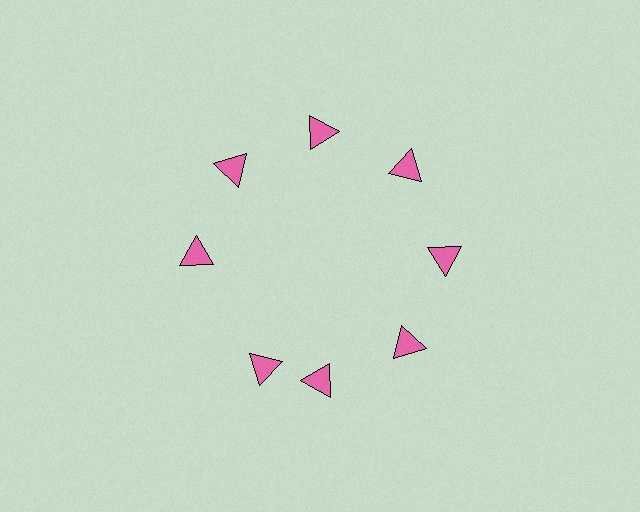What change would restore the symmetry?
The symmetry would be restored by rotating it back into even spacing with its neighbors so that all 8 triangles sit at equal angles and equal distance from the center.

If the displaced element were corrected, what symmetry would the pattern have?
It would have 8-fold rotational symmetry — the pattern would map onto itself every 45 degrees.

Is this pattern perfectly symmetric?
No. The 8 pink triangles are arranged in a ring, but one element near the 8 o'clock position is rotated out of alignment along the ring, breaking the 8-fold rotational symmetry.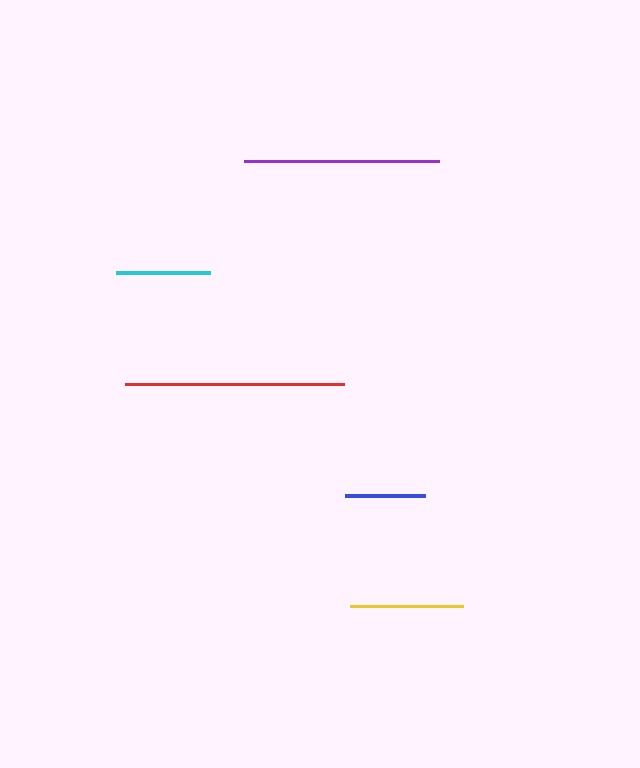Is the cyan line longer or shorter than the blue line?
The cyan line is longer than the blue line.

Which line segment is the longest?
The red line is the longest at approximately 218 pixels.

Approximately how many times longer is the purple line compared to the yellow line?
The purple line is approximately 1.7 times the length of the yellow line.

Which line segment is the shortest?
The blue line is the shortest at approximately 80 pixels.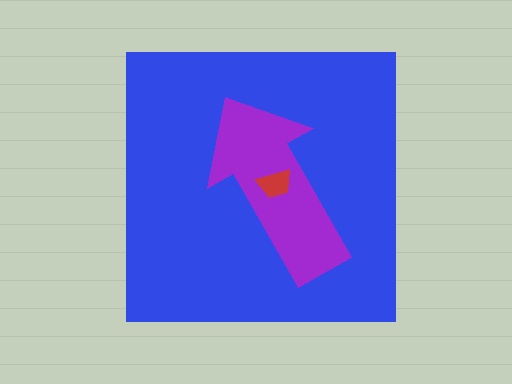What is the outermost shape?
The blue square.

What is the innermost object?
The red trapezoid.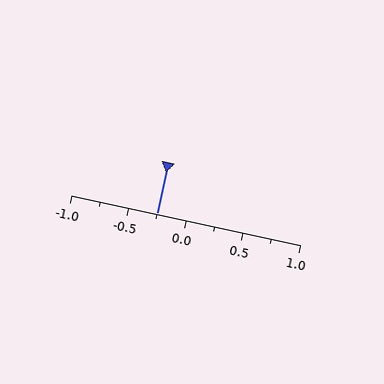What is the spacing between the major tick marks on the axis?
The major ticks are spaced 0.5 apart.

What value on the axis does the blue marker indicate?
The marker indicates approximately -0.25.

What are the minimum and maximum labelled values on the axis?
The axis runs from -1.0 to 1.0.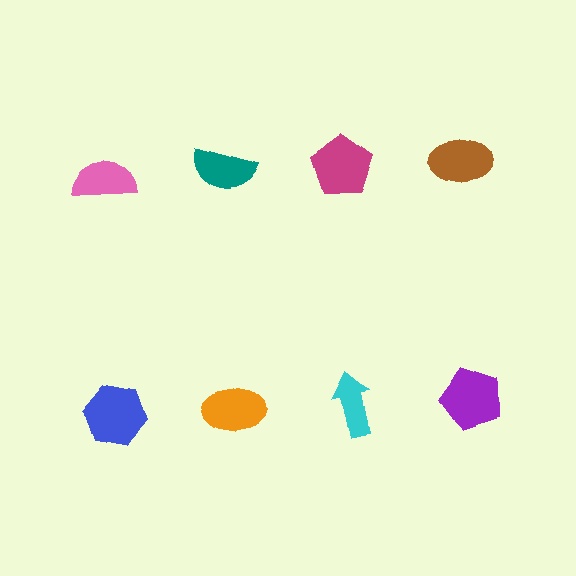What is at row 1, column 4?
A brown ellipse.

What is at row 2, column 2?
An orange ellipse.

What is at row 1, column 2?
A teal semicircle.